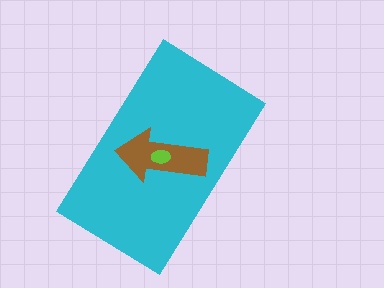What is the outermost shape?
The cyan rectangle.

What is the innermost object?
The lime ellipse.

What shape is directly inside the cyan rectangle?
The brown arrow.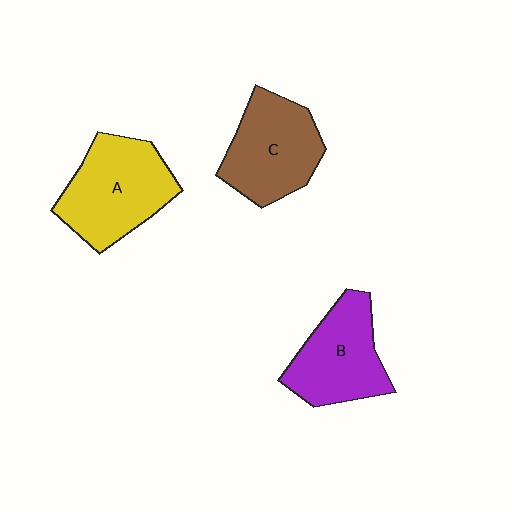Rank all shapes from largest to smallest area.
From largest to smallest: A (yellow), C (brown), B (purple).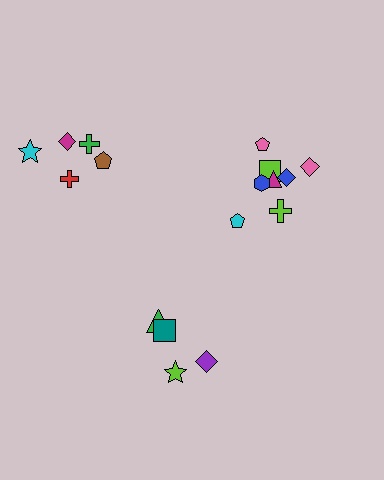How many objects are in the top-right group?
There are 8 objects.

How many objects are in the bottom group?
There are 4 objects.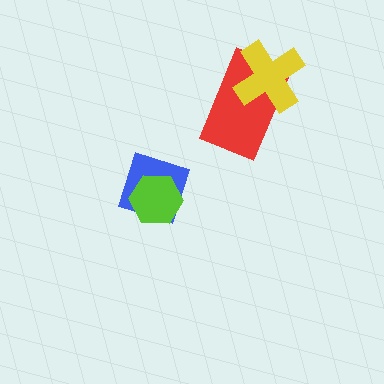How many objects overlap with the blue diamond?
1 object overlaps with the blue diamond.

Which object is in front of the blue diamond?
The lime hexagon is in front of the blue diamond.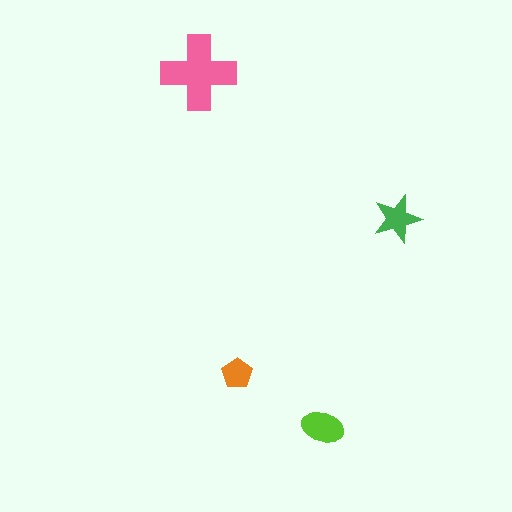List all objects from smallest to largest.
The orange pentagon, the green star, the lime ellipse, the pink cross.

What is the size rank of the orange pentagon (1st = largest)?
4th.